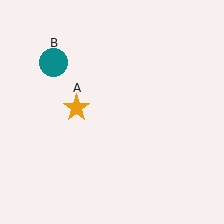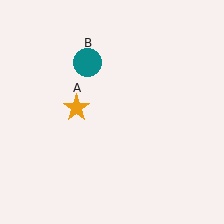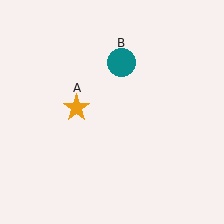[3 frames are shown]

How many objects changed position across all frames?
1 object changed position: teal circle (object B).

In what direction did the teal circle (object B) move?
The teal circle (object B) moved right.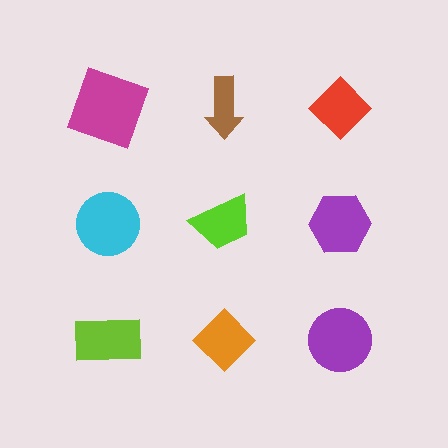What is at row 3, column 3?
A purple circle.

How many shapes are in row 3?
3 shapes.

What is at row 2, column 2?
A lime trapezoid.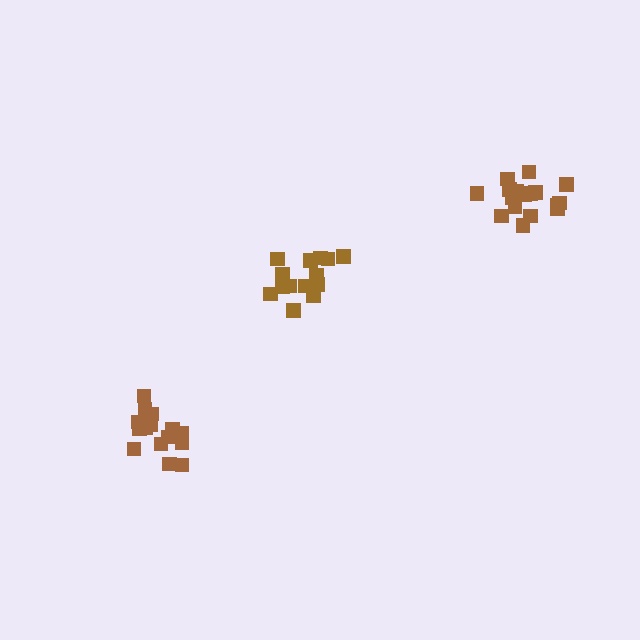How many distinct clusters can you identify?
There are 3 distinct clusters.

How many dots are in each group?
Group 1: 15 dots, Group 2: 18 dots, Group 3: 15 dots (48 total).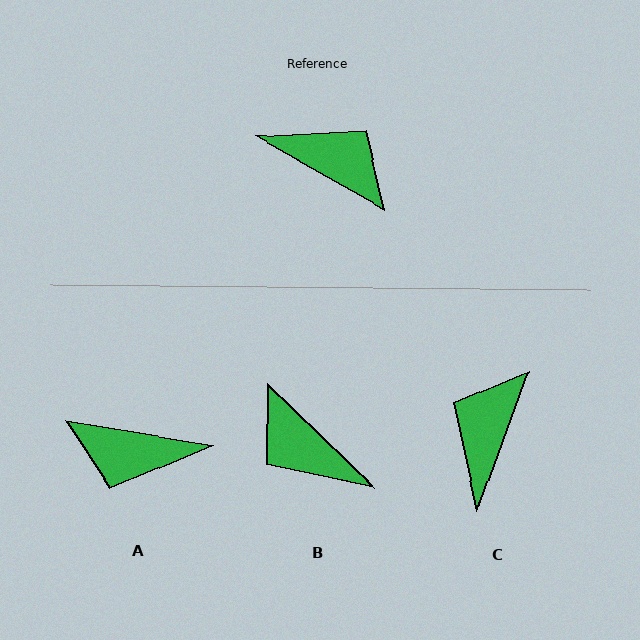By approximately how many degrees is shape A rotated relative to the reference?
Approximately 160 degrees clockwise.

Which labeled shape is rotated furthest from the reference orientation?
B, about 166 degrees away.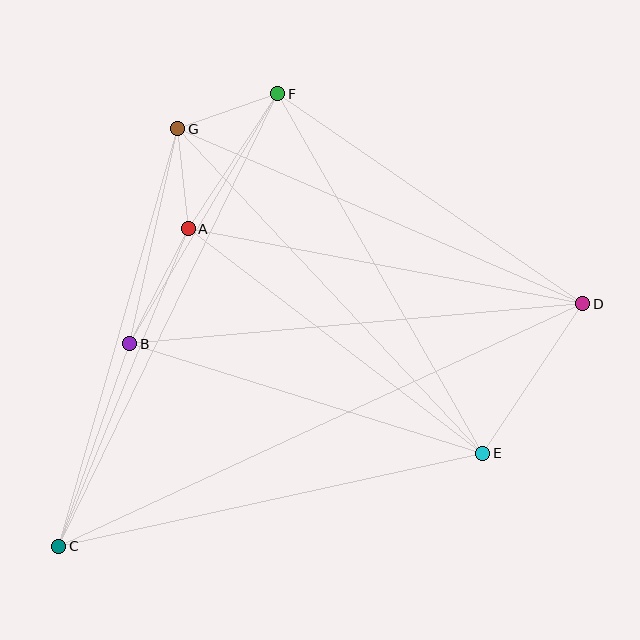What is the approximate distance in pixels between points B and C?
The distance between B and C is approximately 214 pixels.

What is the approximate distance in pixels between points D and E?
The distance between D and E is approximately 180 pixels.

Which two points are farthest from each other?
Points C and D are farthest from each other.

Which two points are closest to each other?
Points A and G are closest to each other.